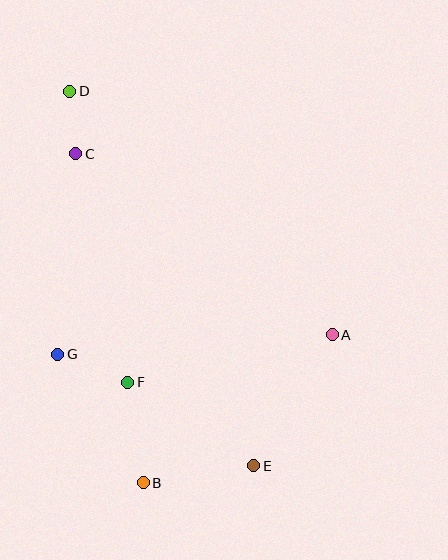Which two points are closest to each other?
Points C and D are closest to each other.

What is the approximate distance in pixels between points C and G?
The distance between C and G is approximately 201 pixels.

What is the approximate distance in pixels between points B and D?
The distance between B and D is approximately 399 pixels.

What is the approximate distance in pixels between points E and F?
The distance between E and F is approximately 151 pixels.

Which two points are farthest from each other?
Points D and E are farthest from each other.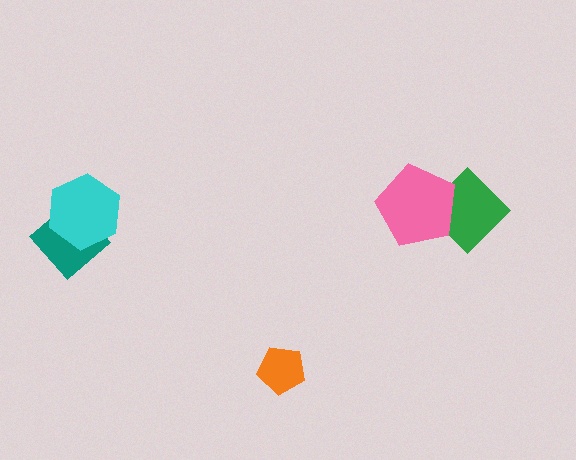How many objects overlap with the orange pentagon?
0 objects overlap with the orange pentagon.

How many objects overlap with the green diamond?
1 object overlaps with the green diamond.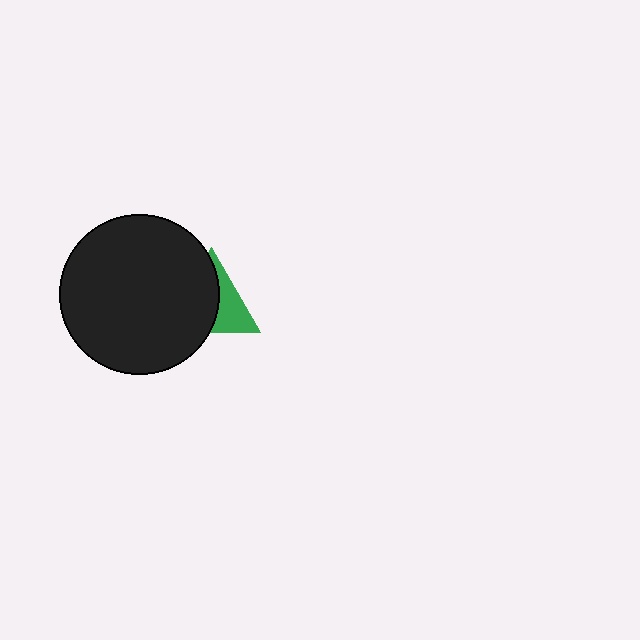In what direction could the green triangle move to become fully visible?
The green triangle could move right. That would shift it out from behind the black circle entirely.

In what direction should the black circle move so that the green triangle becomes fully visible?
The black circle should move left. That is the shortest direction to clear the overlap and leave the green triangle fully visible.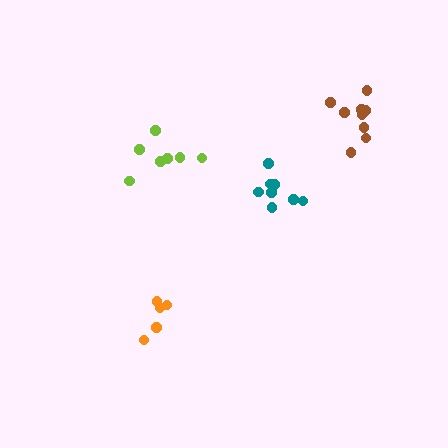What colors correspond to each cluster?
The clusters are colored: orange, teal, lime, brown.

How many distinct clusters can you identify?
There are 4 distinct clusters.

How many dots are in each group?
Group 1: 5 dots, Group 2: 8 dots, Group 3: 7 dots, Group 4: 9 dots (29 total).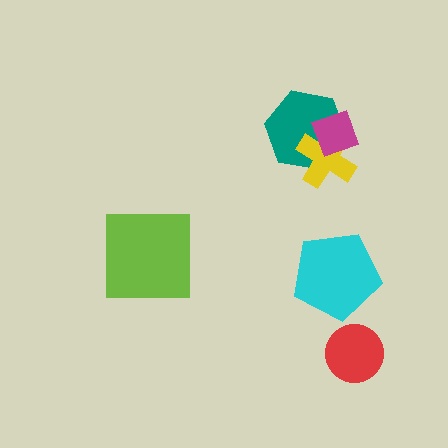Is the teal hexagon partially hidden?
Yes, it is partially covered by another shape.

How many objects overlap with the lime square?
0 objects overlap with the lime square.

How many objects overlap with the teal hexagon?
2 objects overlap with the teal hexagon.